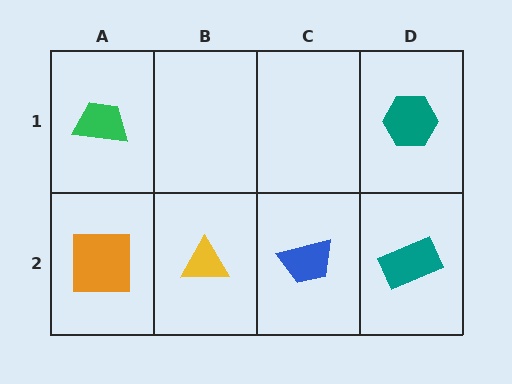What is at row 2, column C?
A blue trapezoid.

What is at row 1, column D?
A teal hexagon.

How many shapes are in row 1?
2 shapes.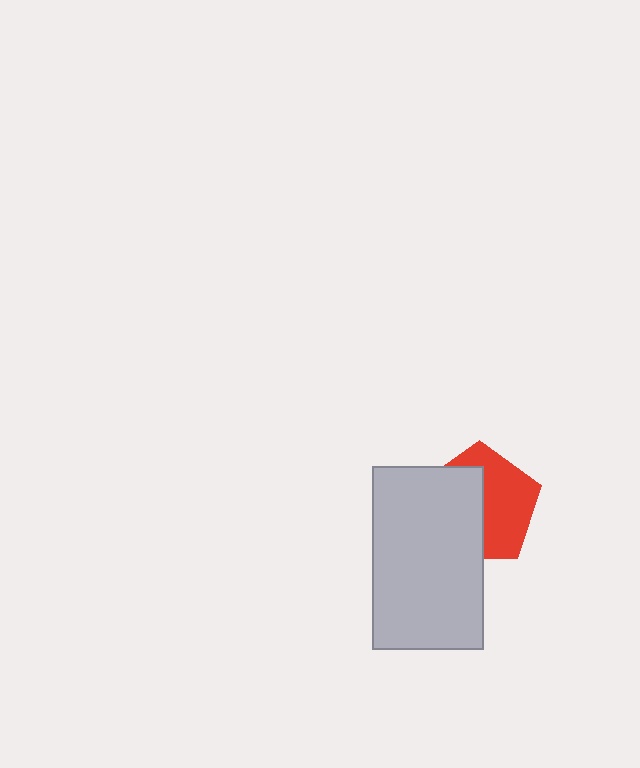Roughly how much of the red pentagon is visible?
About half of it is visible (roughly 50%).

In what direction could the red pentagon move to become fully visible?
The red pentagon could move right. That would shift it out from behind the light gray rectangle entirely.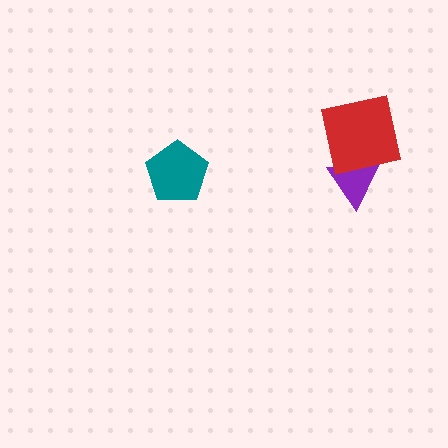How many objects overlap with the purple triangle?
1 object overlaps with the purple triangle.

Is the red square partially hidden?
No, no other shape covers it.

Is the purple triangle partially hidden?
Yes, it is partially covered by another shape.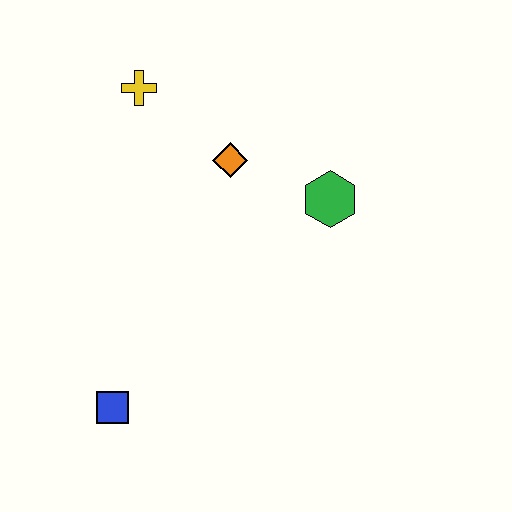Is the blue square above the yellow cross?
No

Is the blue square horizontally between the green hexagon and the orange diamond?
No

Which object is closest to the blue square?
The orange diamond is closest to the blue square.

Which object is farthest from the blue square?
The yellow cross is farthest from the blue square.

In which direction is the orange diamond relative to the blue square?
The orange diamond is above the blue square.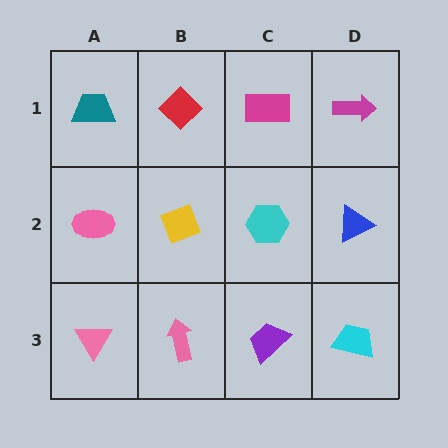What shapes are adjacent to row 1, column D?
A blue triangle (row 2, column D), a magenta rectangle (row 1, column C).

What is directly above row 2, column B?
A red diamond.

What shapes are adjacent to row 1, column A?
A pink ellipse (row 2, column A), a red diamond (row 1, column B).